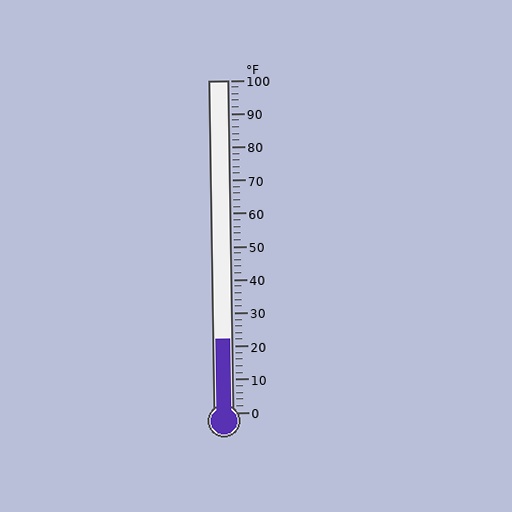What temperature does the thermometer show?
The thermometer shows approximately 22°F.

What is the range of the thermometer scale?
The thermometer scale ranges from 0°F to 100°F.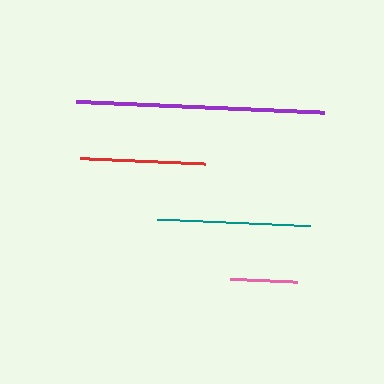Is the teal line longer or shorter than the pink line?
The teal line is longer than the pink line.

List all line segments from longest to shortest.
From longest to shortest: purple, teal, red, pink.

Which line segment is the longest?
The purple line is the longest at approximately 248 pixels.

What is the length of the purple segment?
The purple segment is approximately 248 pixels long.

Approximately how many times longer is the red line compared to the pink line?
The red line is approximately 1.9 times the length of the pink line.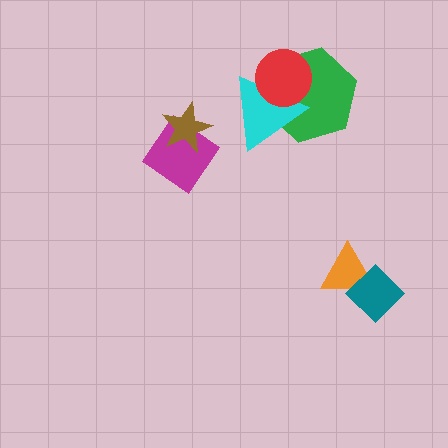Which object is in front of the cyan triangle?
The red circle is in front of the cyan triangle.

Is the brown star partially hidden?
No, no other shape covers it.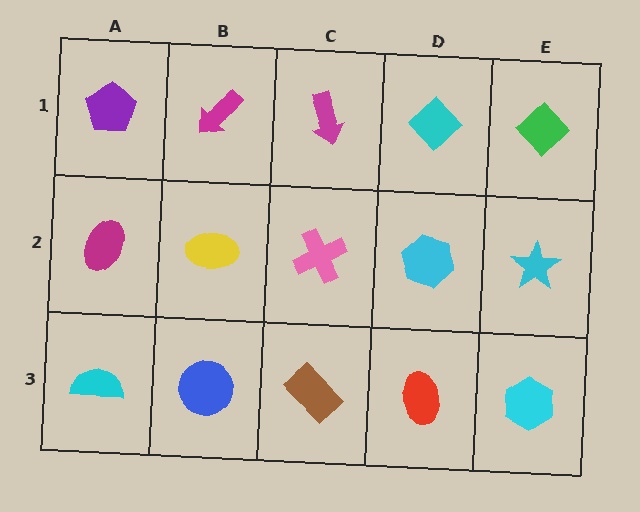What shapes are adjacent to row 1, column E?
A cyan star (row 2, column E), a cyan diamond (row 1, column D).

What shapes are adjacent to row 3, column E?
A cyan star (row 2, column E), a red ellipse (row 3, column D).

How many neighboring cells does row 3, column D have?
3.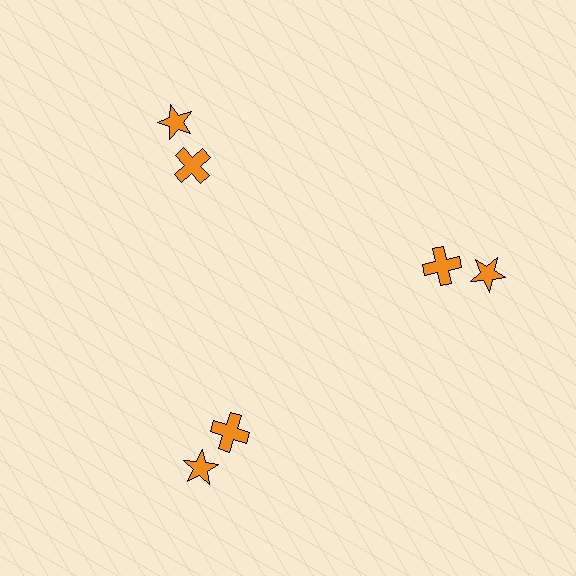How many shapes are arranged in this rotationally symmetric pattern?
There are 6 shapes, arranged in 3 groups of 2.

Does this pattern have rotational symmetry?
Yes, this pattern has 3-fold rotational symmetry. It looks the same after rotating 120 degrees around the center.